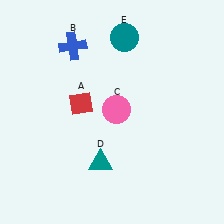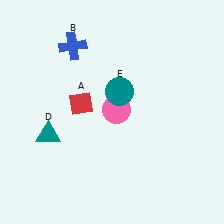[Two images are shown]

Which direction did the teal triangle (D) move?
The teal triangle (D) moved left.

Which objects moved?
The objects that moved are: the teal triangle (D), the teal circle (E).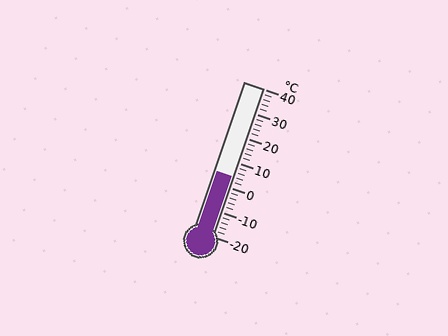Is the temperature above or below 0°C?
The temperature is above 0°C.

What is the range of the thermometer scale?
The thermometer scale ranges from -20°C to 40°C.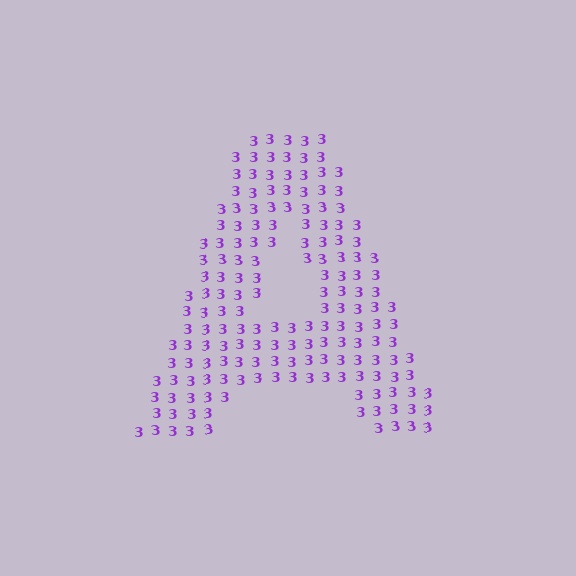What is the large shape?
The large shape is the letter A.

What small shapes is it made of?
It is made of small digit 3's.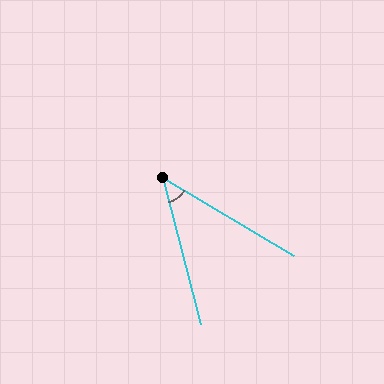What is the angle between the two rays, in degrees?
Approximately 45 degrees.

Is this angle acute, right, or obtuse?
It is acute.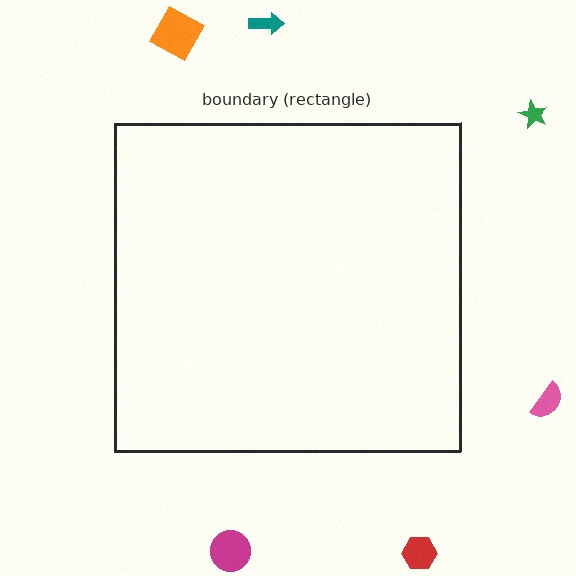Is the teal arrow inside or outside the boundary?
Outside.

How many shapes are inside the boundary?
0 inside, 6 outside.